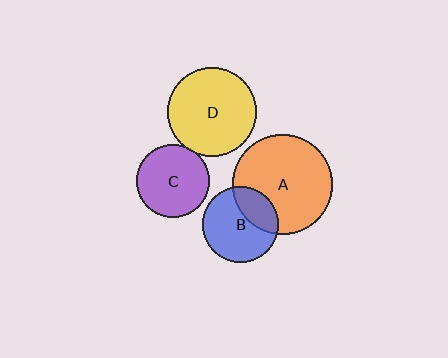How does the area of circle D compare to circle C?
Approximately 1.5 times.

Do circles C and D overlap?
Yes.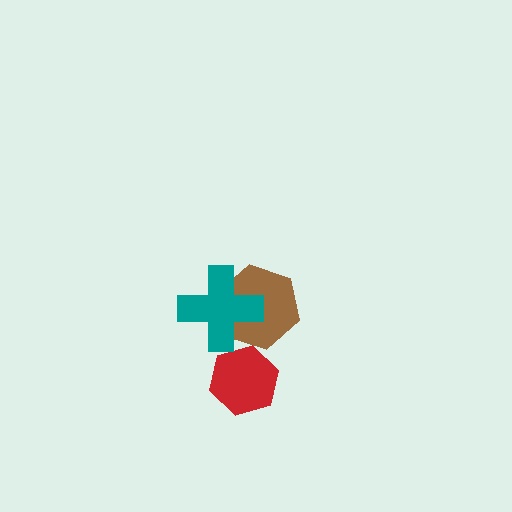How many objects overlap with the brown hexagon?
1 object overlaps with the brown hexagon.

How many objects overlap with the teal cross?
1 object overlaps with the teal cross.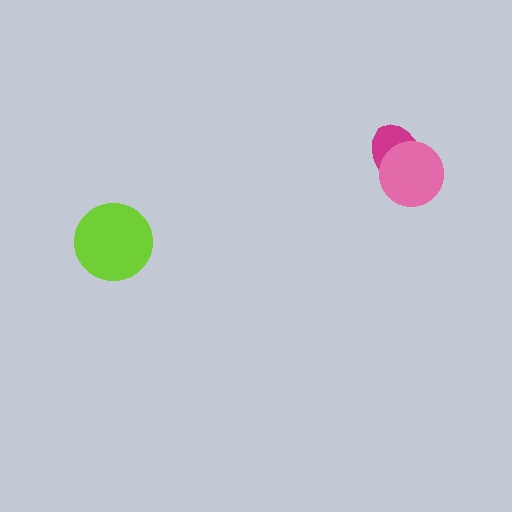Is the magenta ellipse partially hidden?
Yes, it is partially covered by another shape.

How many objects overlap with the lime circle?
0 objects overlap with the lime circle.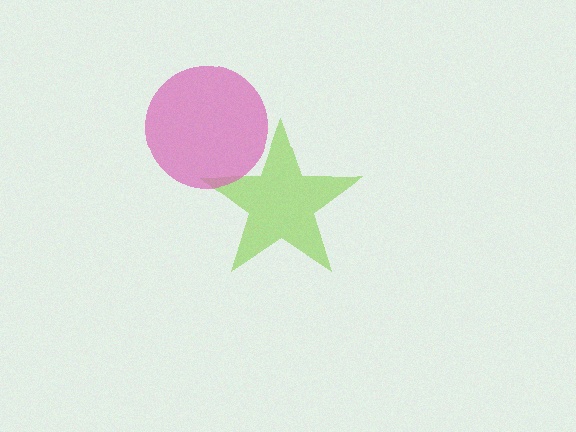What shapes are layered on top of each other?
The layered shapes are: a lime star, a pink circle.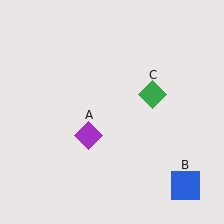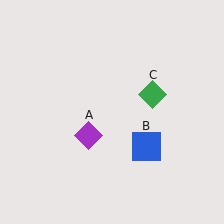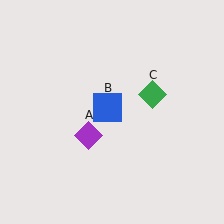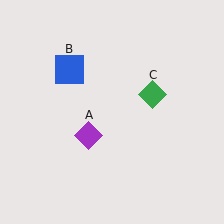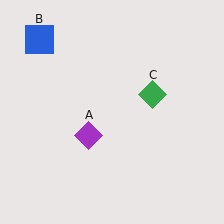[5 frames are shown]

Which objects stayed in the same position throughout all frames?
Purple diamond (object A) and green diamond (object C) remained stationary.